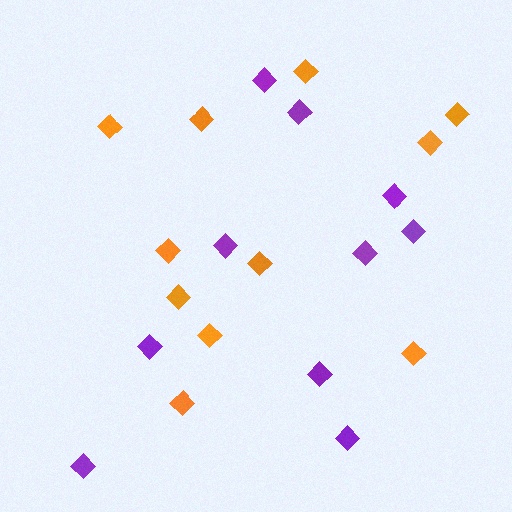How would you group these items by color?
There are 2 groups: one group of orange diamonds (11) and one group of purple diamonds (10).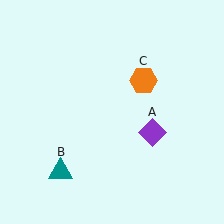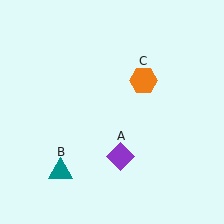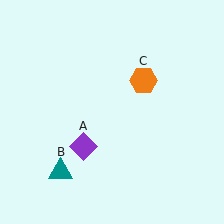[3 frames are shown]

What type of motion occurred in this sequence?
The purple diamond (object A) rotated clockwise around the center of the scene.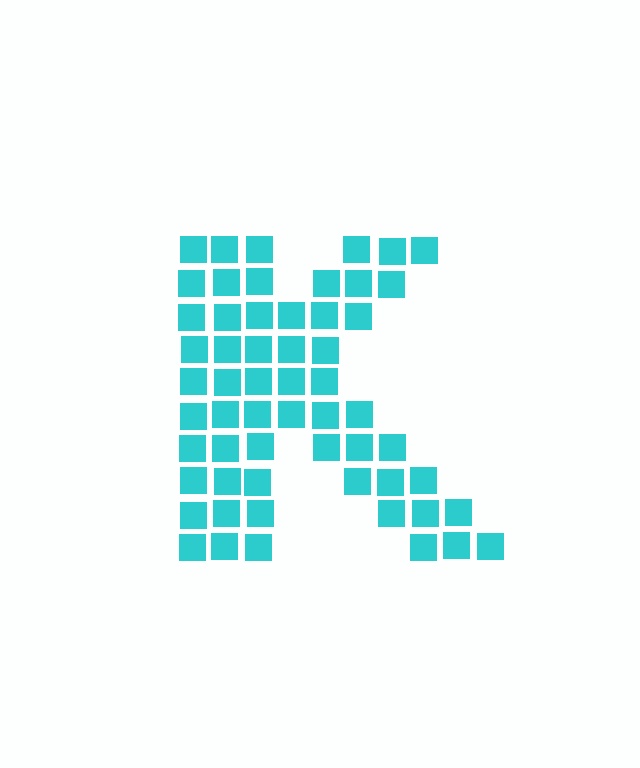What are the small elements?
The small elements are squares.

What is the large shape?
The large shape is the letter K.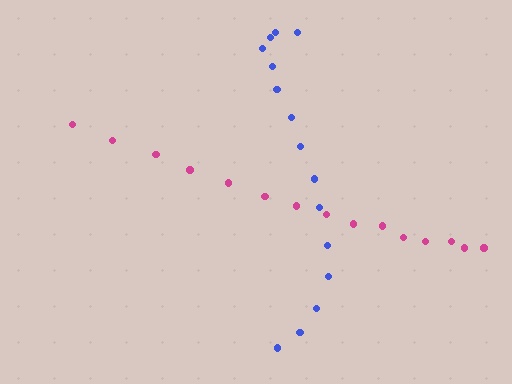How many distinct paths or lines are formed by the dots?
There are 2 distinct paths.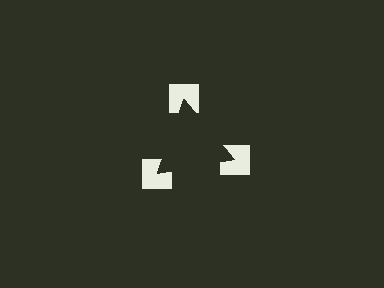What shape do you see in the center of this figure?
An illusory triangle — its edges are inferred from the aligned wedge cuts in the notched squares, not physically drawn.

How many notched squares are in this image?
There are 3 — one at each vertex of the illusory triangle.